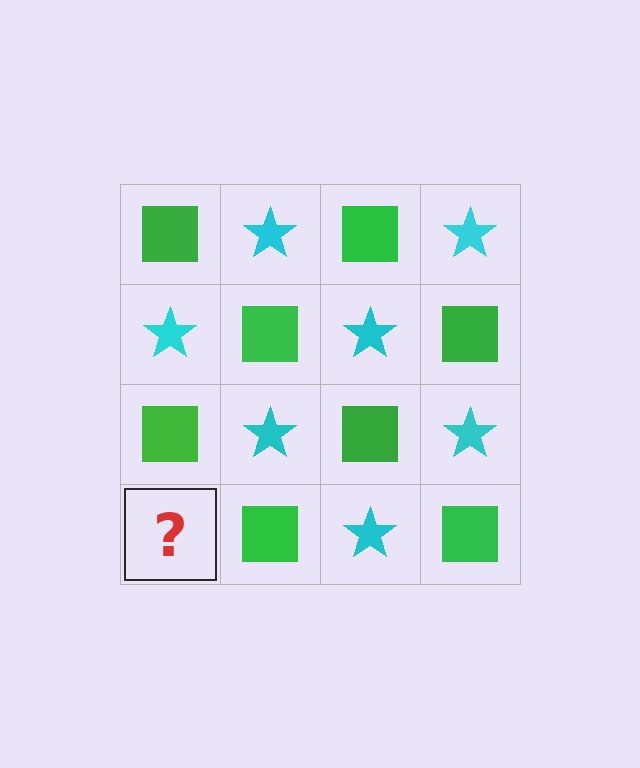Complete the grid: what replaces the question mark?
The question mark should be replaced with a cyan star.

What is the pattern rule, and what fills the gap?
The rule is that it alternates green square and cyan star in a checkerboard pattern. The gap should be filled with a cyan star.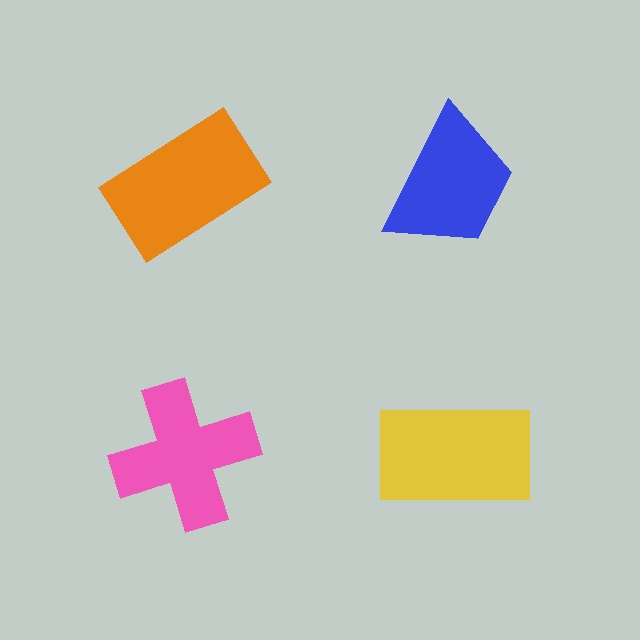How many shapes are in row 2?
2 shapes.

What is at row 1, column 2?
A blue trapezoid.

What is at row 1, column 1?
An orange rectangle.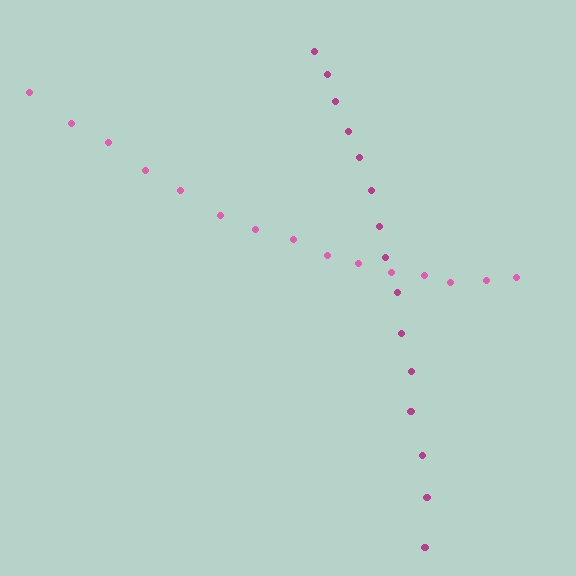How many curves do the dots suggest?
There are 2 distinct paths.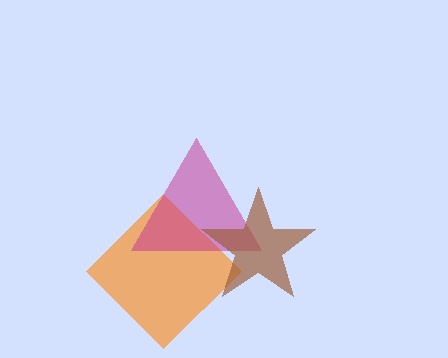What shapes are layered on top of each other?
The layered shapes are: an orange diamond, a magenta triangle, a brown star.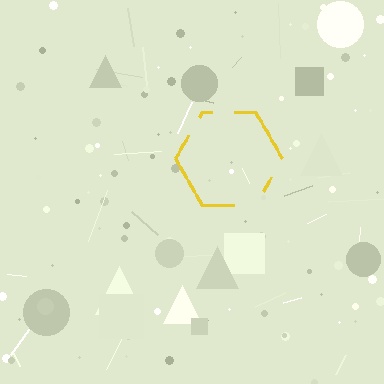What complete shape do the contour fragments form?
The contour fragments form a hexagon.